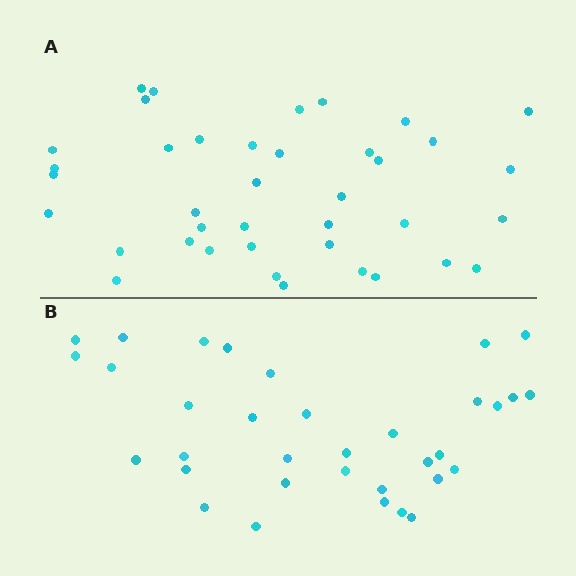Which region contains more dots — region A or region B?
Region A (the top region) has more dots.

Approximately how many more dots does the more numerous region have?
Region A has about 5 more dots than region B.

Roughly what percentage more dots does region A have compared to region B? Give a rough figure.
About 15% more.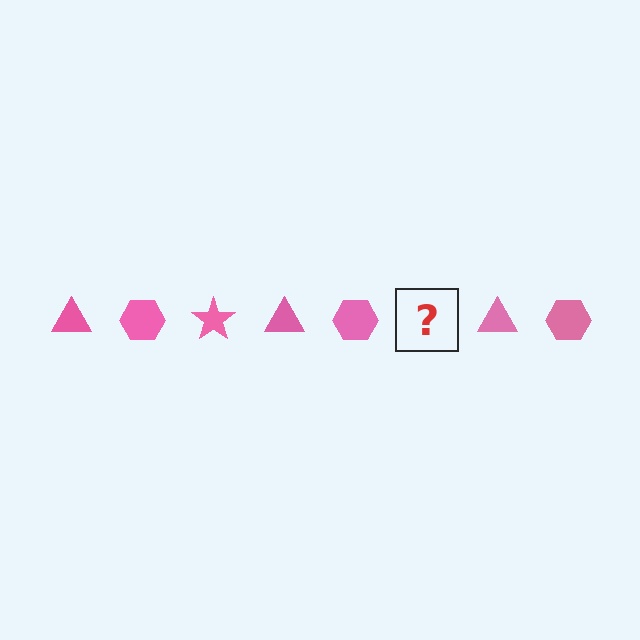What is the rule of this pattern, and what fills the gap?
The rule is that the pattern cycles through triangle, hexagon, star shapes in pink. The gap should be filled with a pink star.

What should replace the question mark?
The question mark should be replaced with a pink star.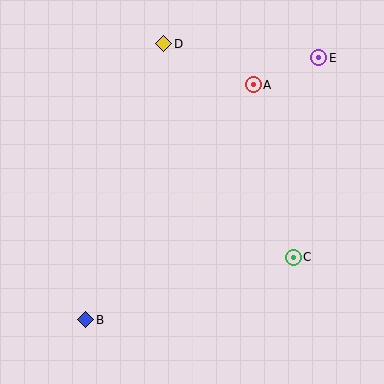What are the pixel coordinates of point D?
Point D is at (164, 44).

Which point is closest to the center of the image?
Point C at (293, 257) is closest to the center.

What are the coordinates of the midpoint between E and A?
The midpoint between E and A is at (286, 71).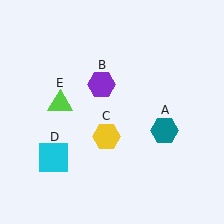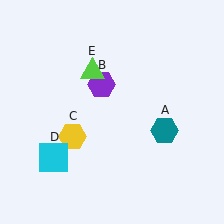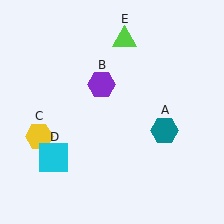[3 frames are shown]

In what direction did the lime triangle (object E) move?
The lime triangle (object E) moved up and to the right.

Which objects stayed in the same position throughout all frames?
Teal hexagon (object A) and purple hexagon (object B) and cyan square (object D) remained stationary.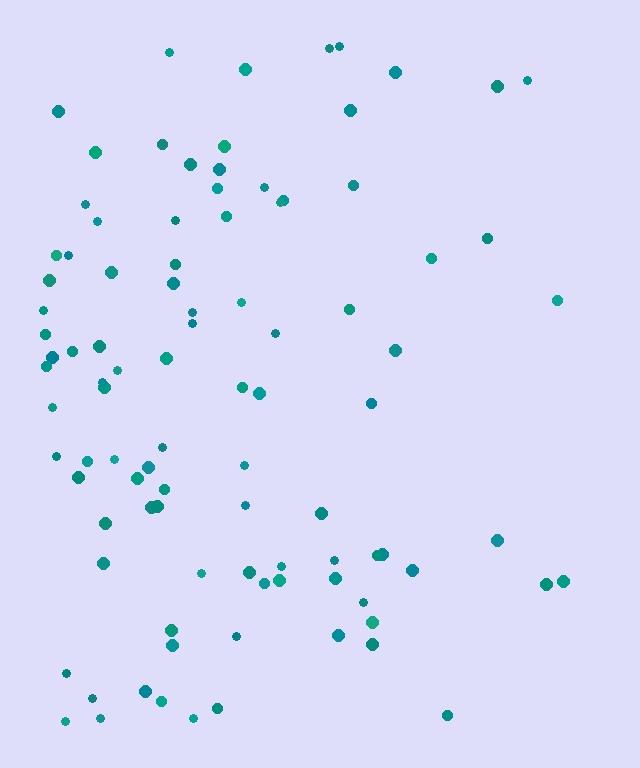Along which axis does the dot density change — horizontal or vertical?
Horizontal.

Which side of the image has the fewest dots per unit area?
The right.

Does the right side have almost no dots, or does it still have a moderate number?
Still a moderate number, just noticeably fewer than the left.